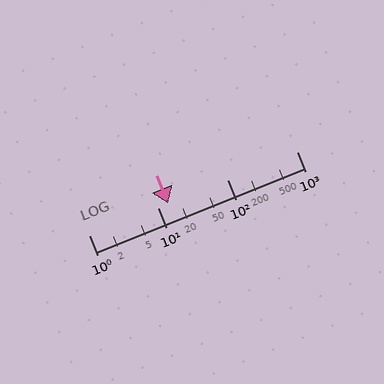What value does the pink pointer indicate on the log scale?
The pointer indicates approximately 14.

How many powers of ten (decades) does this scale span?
The scale spans 3 decades, from 1 to 1000.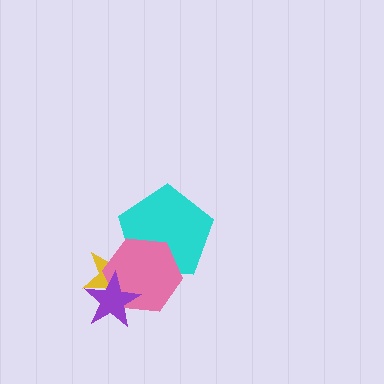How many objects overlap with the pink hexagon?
3 objects overlap with the pink hexagon.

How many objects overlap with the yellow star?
3 objects overlap with the yellow star.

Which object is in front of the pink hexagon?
The purple star is in front of the pink hexagon.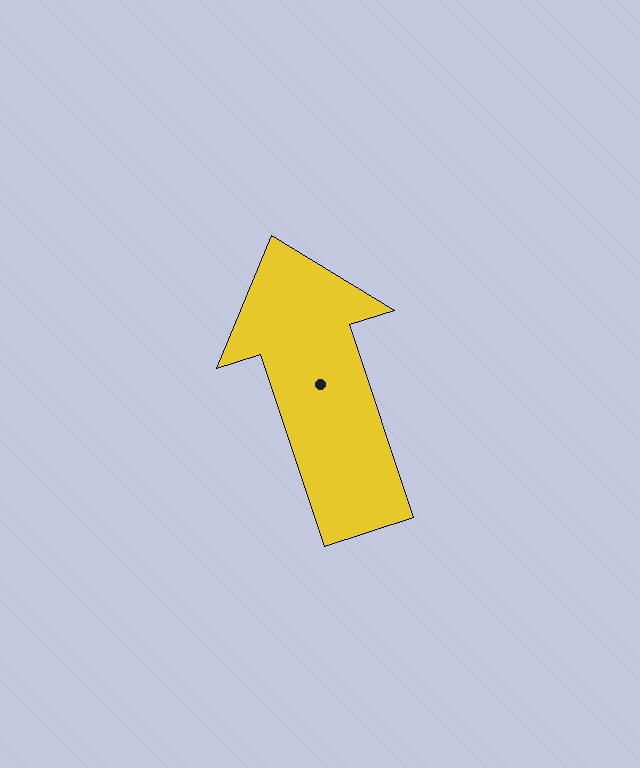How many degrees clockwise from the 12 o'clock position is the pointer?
Approximately 342 degrees.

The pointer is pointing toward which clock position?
Roughly 11 o'clock.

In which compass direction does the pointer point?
North.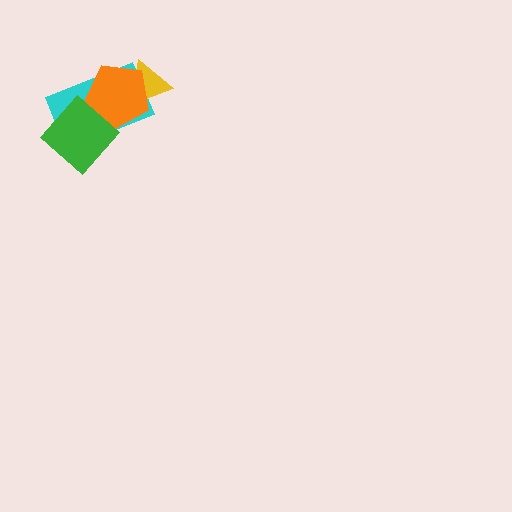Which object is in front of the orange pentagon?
The green diamond is in front of the orange pentagon.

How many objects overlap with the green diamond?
2 objects overlap with the green diamond.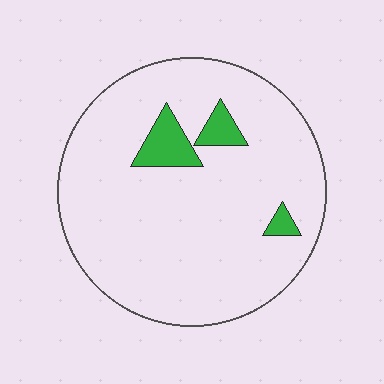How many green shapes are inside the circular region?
3.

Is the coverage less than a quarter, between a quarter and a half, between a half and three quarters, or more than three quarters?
Less than a quarter.